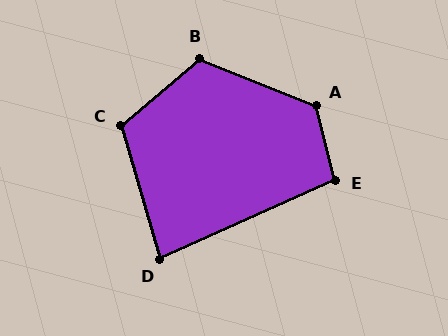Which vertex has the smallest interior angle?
D, at approximately 82 degrees.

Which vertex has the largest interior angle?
A, at approximately 125 degrees.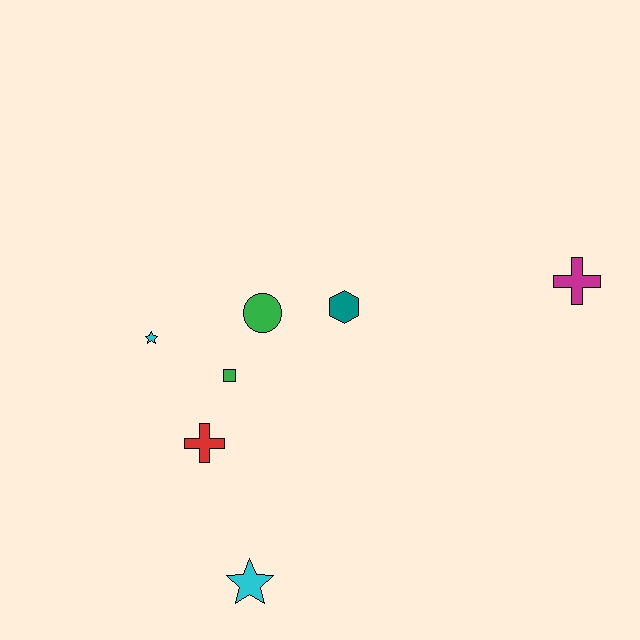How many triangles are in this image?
There are no triangles.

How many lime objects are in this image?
There are no lime objects.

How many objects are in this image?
There are 7 objects.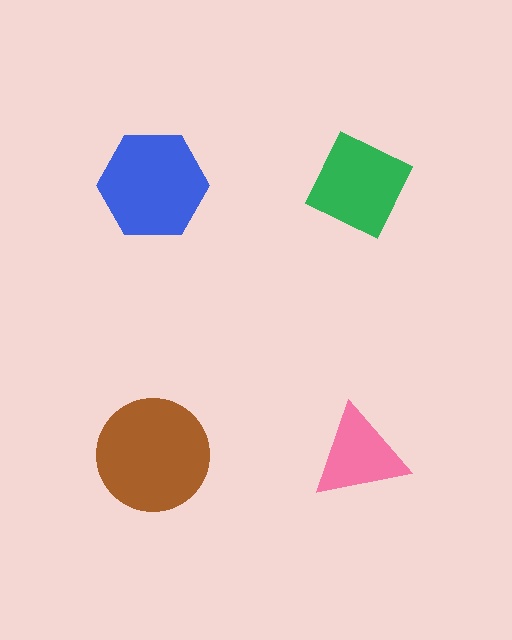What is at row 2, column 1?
A brown circle.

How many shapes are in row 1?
2 shapes.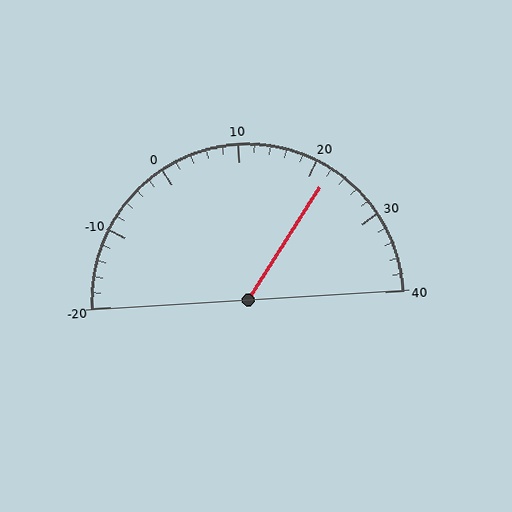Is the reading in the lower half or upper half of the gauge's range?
The reading is in the upper half of the range (-20 to 40).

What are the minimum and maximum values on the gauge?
The gauge ranges from -20 to 40.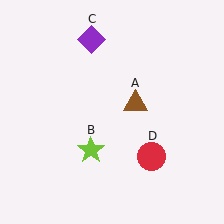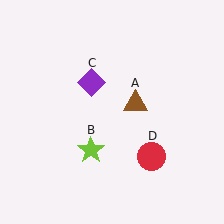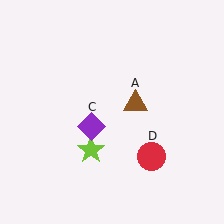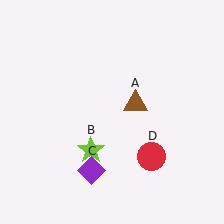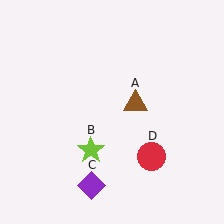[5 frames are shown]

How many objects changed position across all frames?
1 object changed position: purple diamond (object C).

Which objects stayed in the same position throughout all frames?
Brown triangle (object A) and lime star (object B) and red circle (object D) remained stationary.